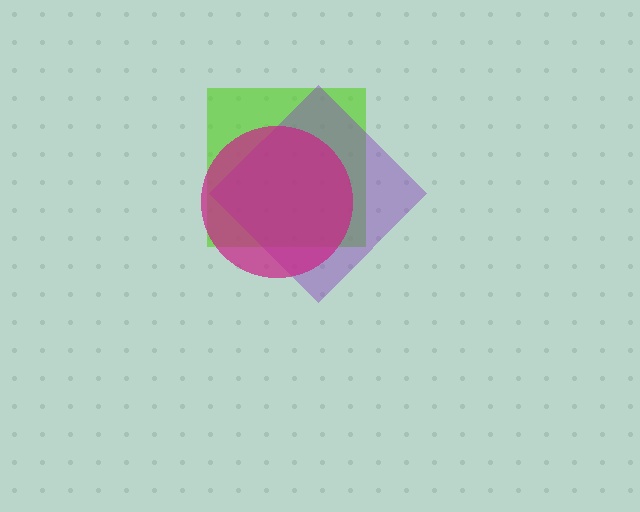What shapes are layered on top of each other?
The layered shapes are: a lime square, a purple diamond, a magenta circle.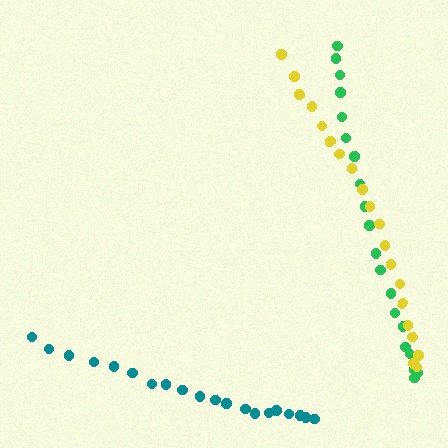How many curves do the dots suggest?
There are 3 distinct paths.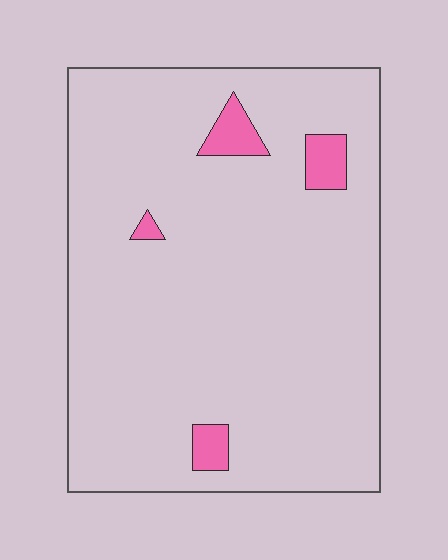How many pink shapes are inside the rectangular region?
4.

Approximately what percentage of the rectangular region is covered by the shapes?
Approximately 5%.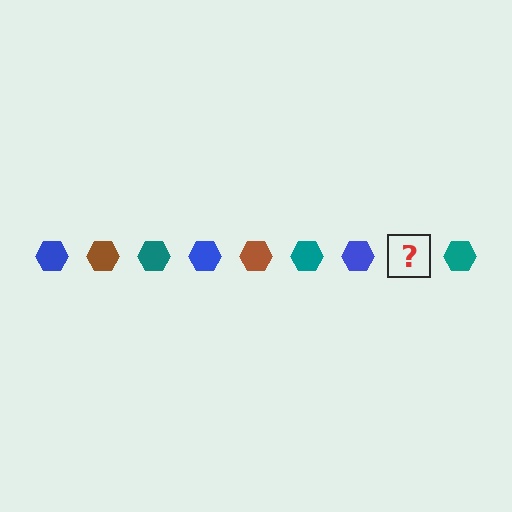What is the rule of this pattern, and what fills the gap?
The rule is that the pattern cycles through blue, brown, teal hexagons. The gap should be filled with a brown hexagon.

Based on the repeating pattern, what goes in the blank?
The blank should be a brown hexagon.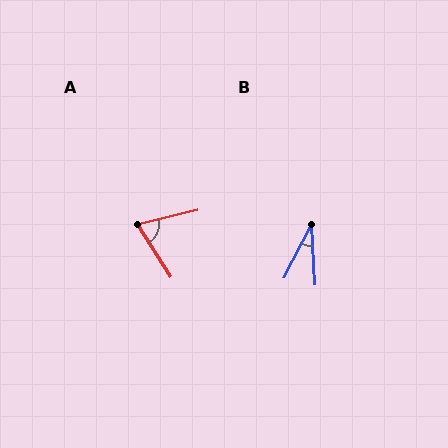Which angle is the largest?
A, at approximately 70 degrees.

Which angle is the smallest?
B, at approximately 30 degrees.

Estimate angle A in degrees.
Approximately 70 degrees.